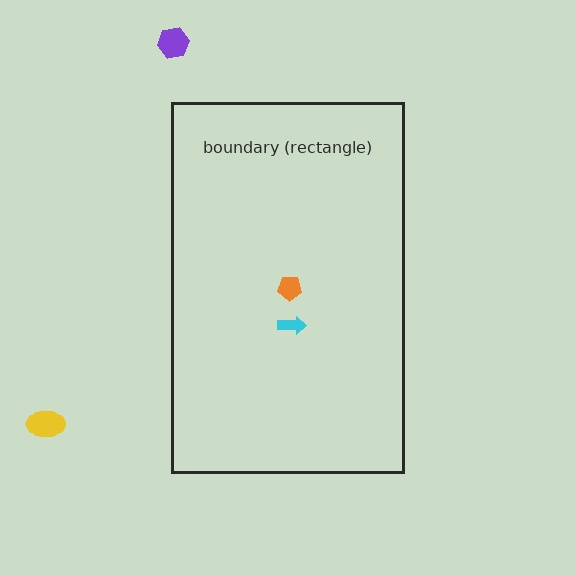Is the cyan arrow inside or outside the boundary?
Inside.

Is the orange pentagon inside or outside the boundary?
Inside.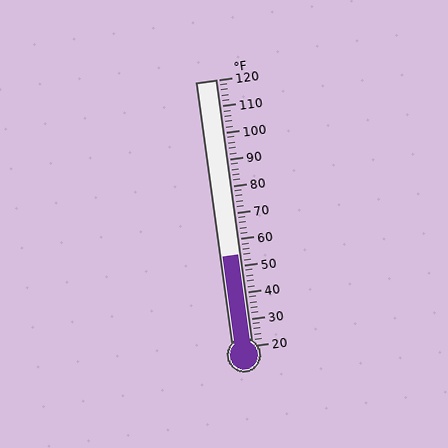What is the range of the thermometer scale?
The thermometer scale ranges from 20°F to 120°F.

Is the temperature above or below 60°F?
The temperature is below 60°F.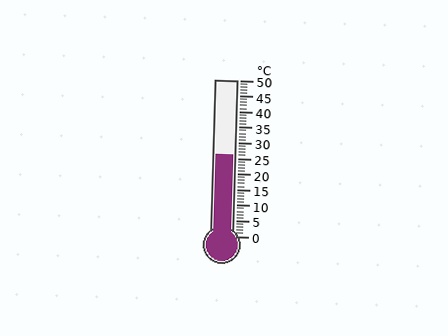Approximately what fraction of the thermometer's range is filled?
The thermometer is filled to approximately 50% of its range.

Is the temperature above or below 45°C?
The temperature is below 45°C.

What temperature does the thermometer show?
The thermometer shows approximately 26°C.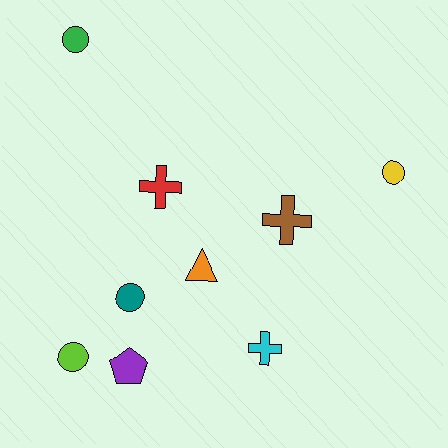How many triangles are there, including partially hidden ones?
There is 1 triangle.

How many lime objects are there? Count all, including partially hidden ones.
There is 1 lime object.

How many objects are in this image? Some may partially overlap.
There are 9 objects.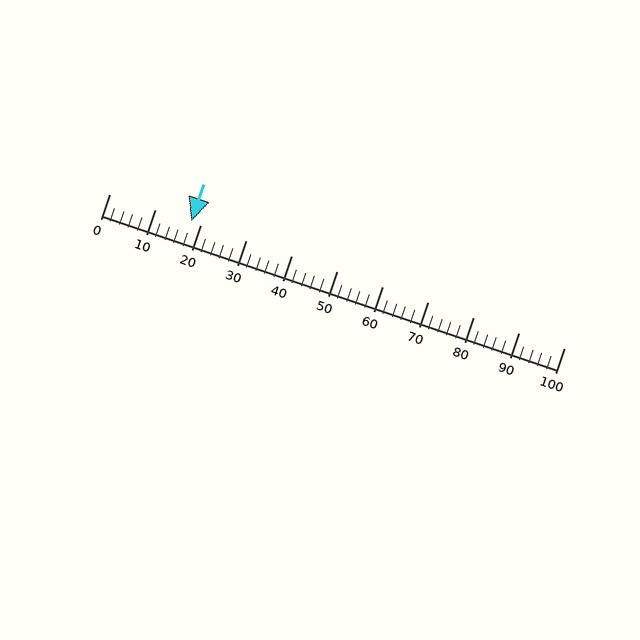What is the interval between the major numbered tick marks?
The major tick marks are spaced 10 units apart.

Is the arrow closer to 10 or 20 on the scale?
The arrow is closer to 20.